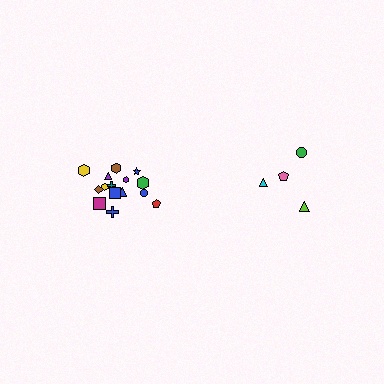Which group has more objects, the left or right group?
The left group.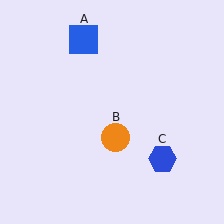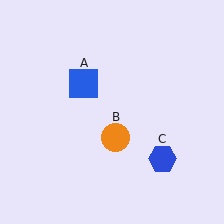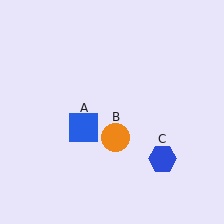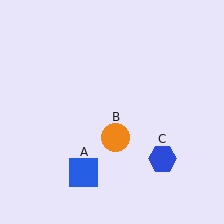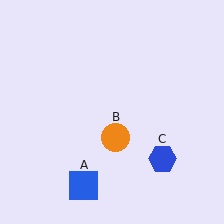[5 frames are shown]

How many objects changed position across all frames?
1 object changed position: blue square (object A).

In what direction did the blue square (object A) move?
The blue square (object A) moved down.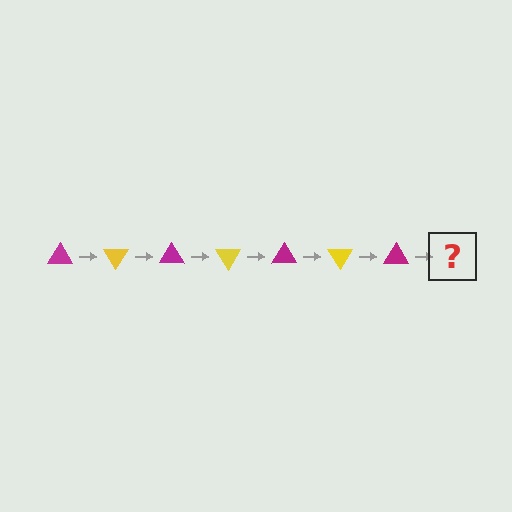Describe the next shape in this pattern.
It should be a yellow triangle, rotated 420 degrees from the start.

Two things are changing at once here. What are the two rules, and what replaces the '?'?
The two rules are that it rotates 60 degrees each step and the color cycles through magenta and yellow. The '?' should be a yellow triangle, rotated 420 degrees from the start.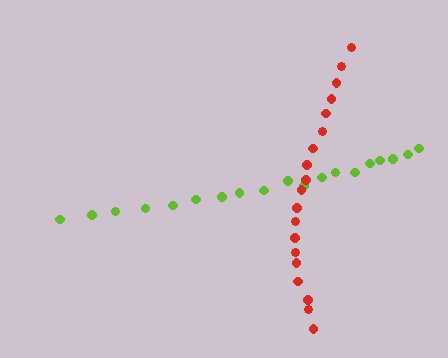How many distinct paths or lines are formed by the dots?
There are 2 distinct paths.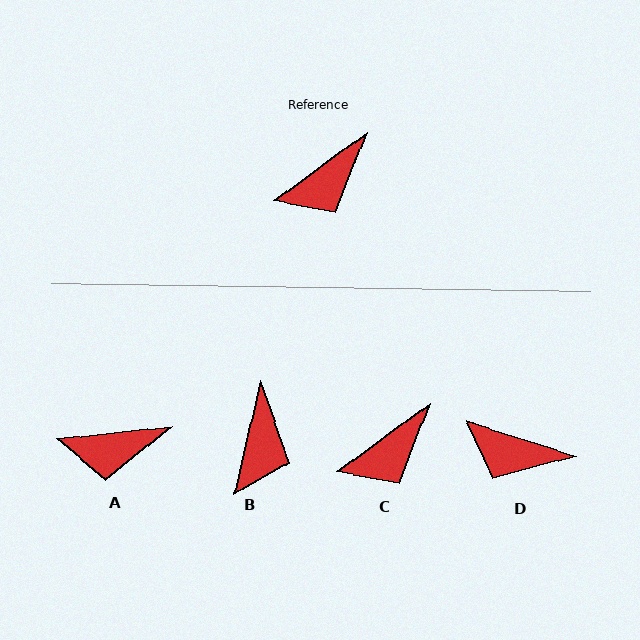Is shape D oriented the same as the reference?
No, it is off by about 55 degrees.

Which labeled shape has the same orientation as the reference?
C.